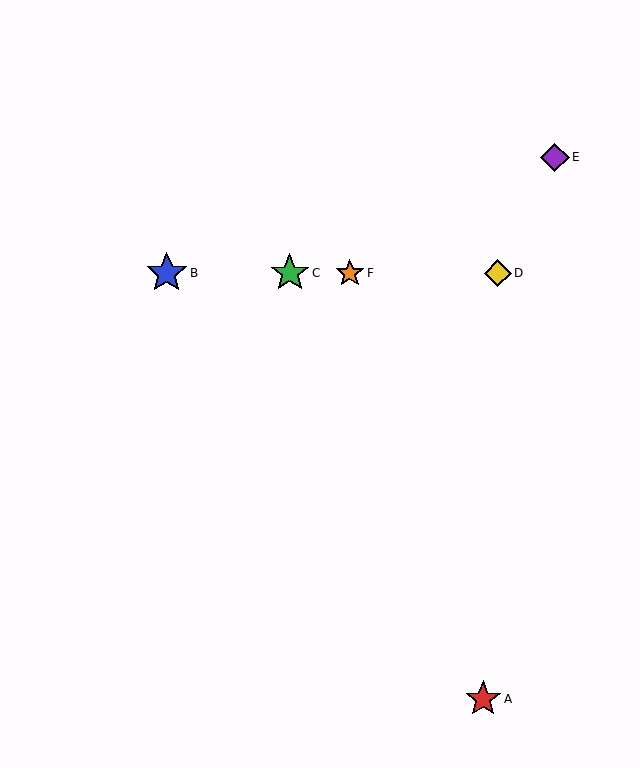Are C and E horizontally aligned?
No, C is at y≈273 and E is at y≈157.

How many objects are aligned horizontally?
4 objects (B, C, D, F) are aligned horizontally.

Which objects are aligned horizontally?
Objects B, C, D, F are aligned horizontally.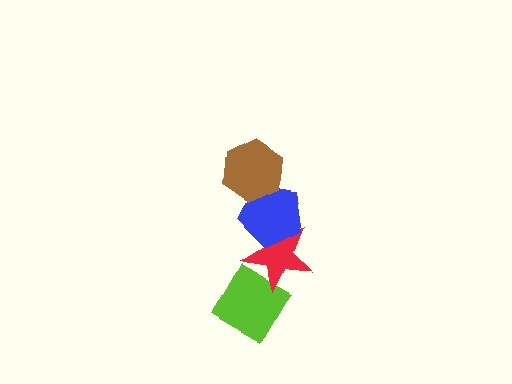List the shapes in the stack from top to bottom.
From top to bottom: the brown hexagon, the blue pentagon, the red star, the lime diamond.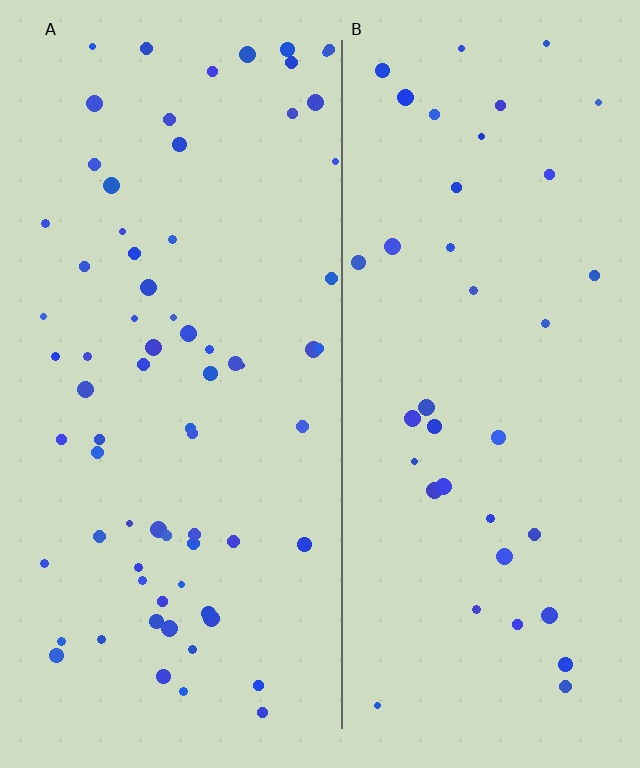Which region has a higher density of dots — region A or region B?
A (the left).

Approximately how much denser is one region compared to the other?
Approximately 1.9× — region A over region B.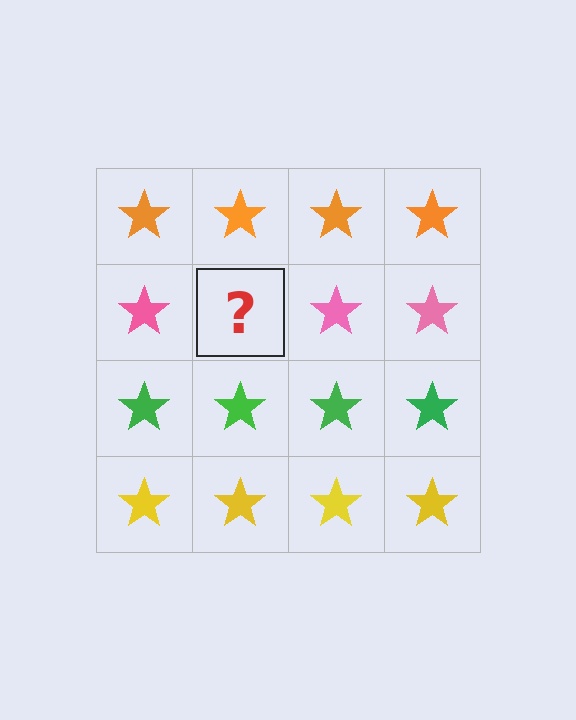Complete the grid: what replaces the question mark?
The question mark should be replaced with a pink star.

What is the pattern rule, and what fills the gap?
The rule is that each row has a consistent color. The gap should be filled with a pink star.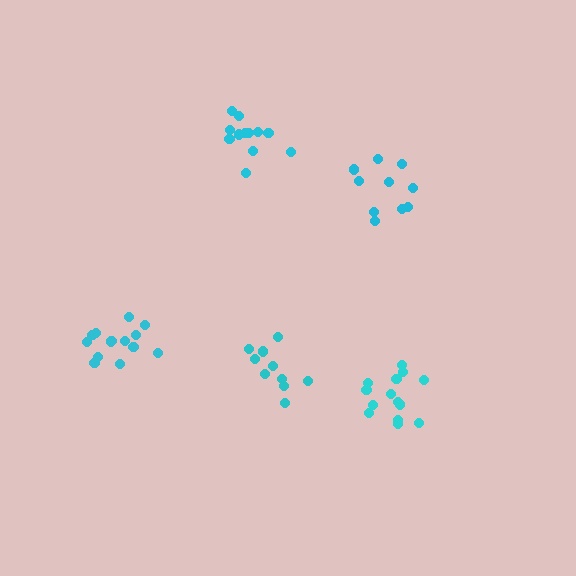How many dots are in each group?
Group 1: 10 dots, Group 2: 12 dots, Group 3: 10 dots, Group 4: 14 dots, Group 5: 14 dots (60 total).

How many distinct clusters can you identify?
There are 5 distinct clusters.